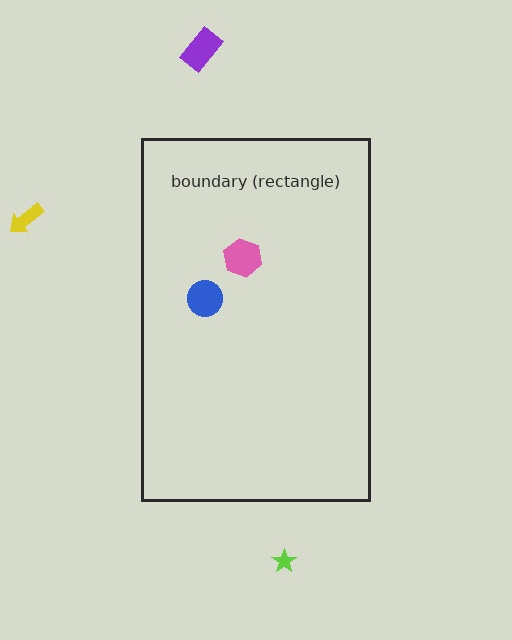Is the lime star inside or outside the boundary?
Outside.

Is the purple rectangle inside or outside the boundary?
Outside.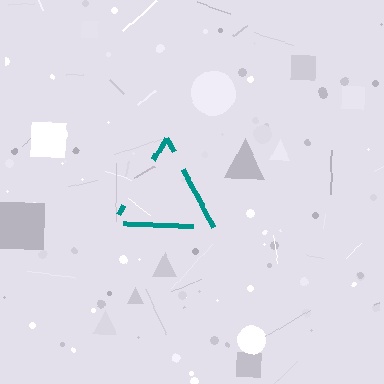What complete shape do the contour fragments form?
The contour fragments form a triangle.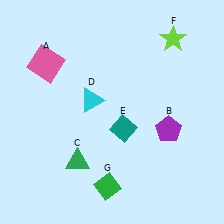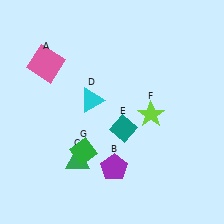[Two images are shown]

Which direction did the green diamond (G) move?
The green diamond (G) moved up.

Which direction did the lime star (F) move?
The lime star (F) moved down.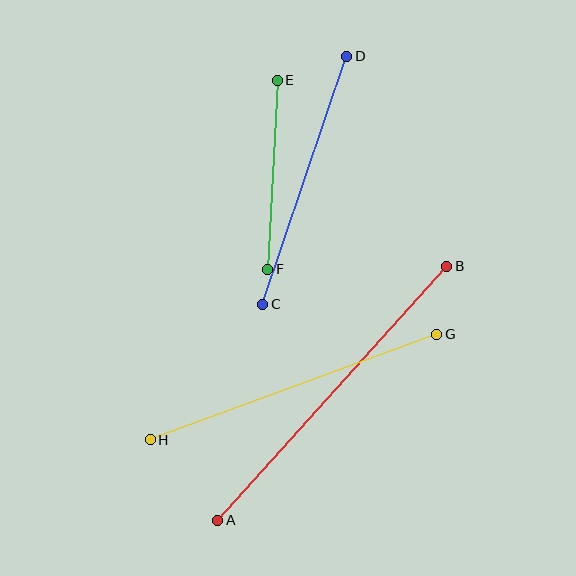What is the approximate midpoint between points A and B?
The midpoint is at approximately (332, 393) pixels.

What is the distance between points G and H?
The distance is approximately 305 pixels.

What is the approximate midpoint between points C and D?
The midpoint is at approximately (305, 180) pixels.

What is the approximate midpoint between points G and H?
The midpoint is at approximately (293, 387) pixels.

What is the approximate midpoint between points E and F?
The midpoint is at approximately (273, 175) pixels.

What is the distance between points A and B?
The distance is approximately 342 pixels.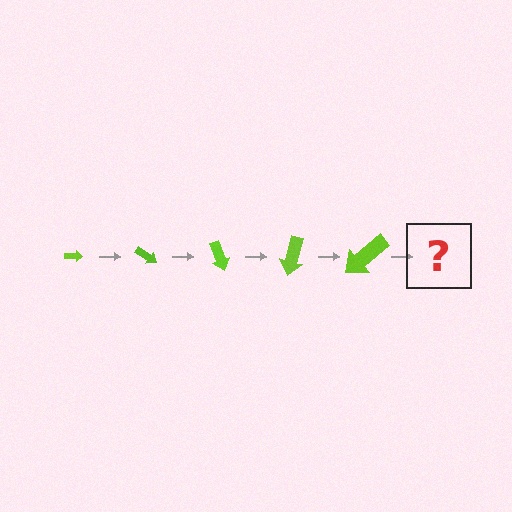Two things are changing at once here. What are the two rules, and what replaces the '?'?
The two rules are that the arrow grows larger each step and it rotates 35 degrees each step. The '?' should be an arrow, larger than the previous one and rotated 175 degrees from the start.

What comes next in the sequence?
The next element should be an arrow, larger than the previous one and rotated 175 degrees from the start.